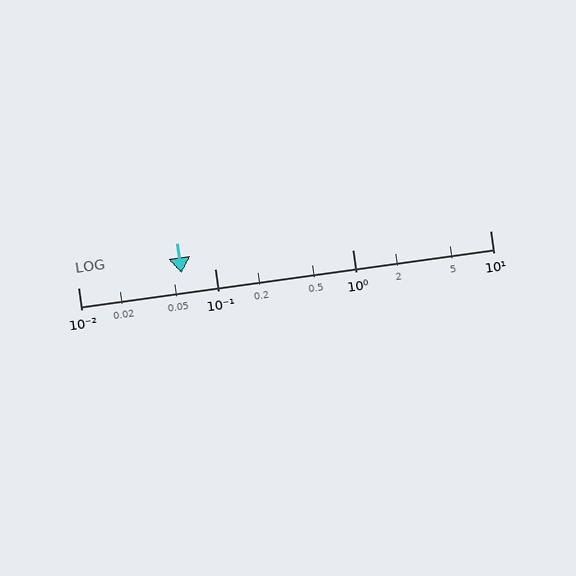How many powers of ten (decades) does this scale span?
The scale spans 3 decades, from 0.01 to 10.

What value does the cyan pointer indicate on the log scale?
The pointer indicates approximately 0.057.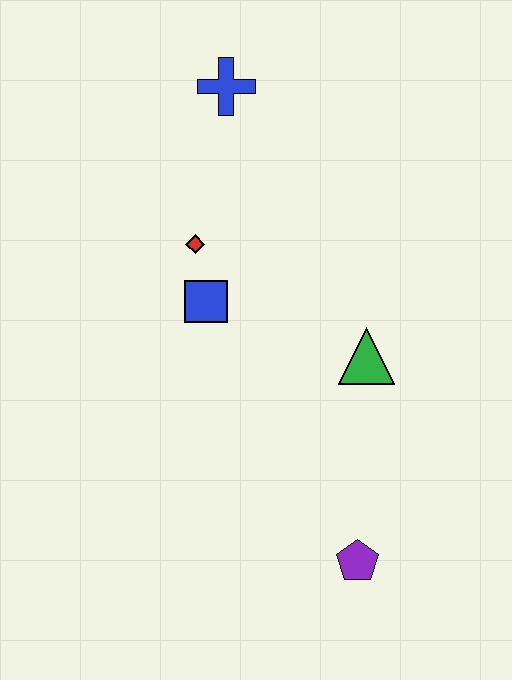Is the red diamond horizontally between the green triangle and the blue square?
No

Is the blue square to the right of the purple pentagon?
No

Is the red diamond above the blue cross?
No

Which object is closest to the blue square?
The red diamond is closest to the blue square.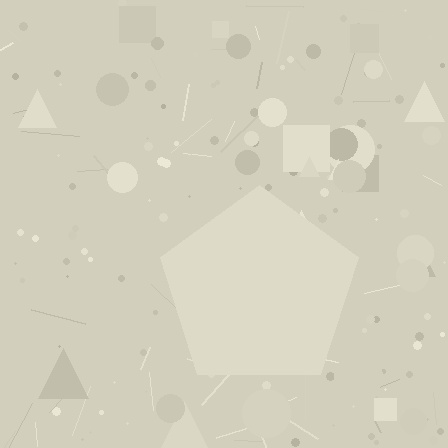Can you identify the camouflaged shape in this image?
The camouflaged shape is a pentagon.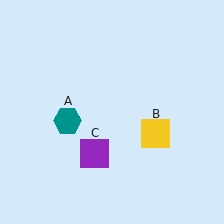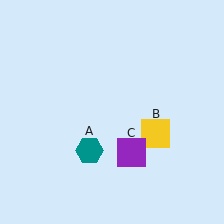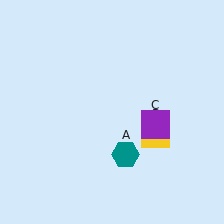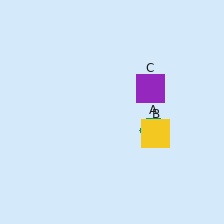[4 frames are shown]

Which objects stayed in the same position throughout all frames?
Yellow square (object B) remained stationary.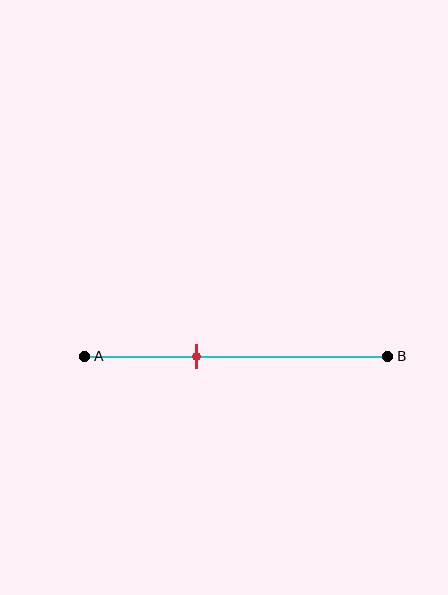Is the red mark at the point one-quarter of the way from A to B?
No, the mark is at about 35% from A, not at the 25% one-quarter point.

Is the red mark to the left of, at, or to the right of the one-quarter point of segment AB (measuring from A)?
The red mark is to the right of the one-quarter point of segment AB.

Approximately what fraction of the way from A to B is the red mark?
The red mark is approximately 35% of the way from A to B.